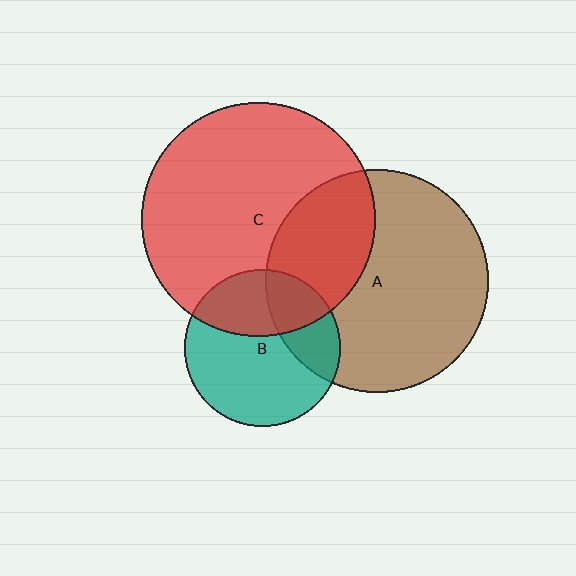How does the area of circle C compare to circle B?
Approximately 2.2 times.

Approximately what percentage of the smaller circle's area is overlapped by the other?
Approximately 35%.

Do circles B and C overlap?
Yes.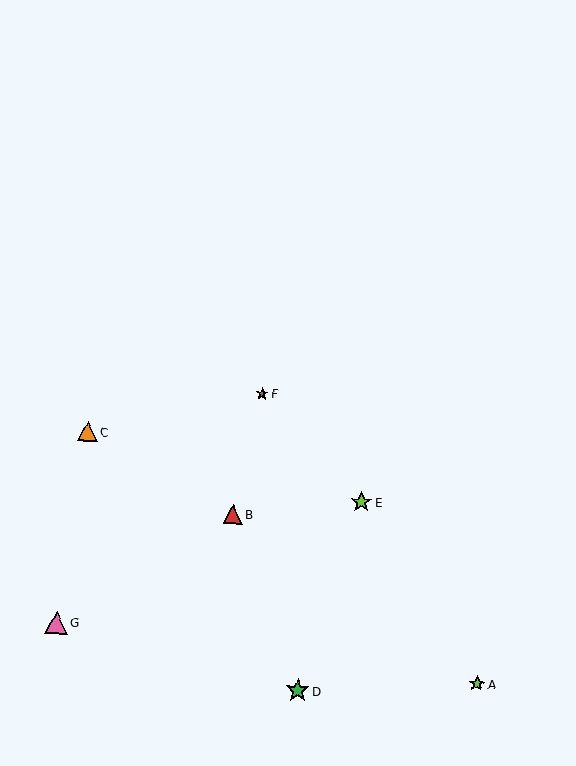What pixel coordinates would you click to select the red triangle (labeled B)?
Click at (233, 514) to select the red triangle B.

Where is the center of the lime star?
The center of the lime star is at (477, 684).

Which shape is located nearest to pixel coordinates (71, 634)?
The pink triangle (labeled G) at (56, 623) is nearest to that location.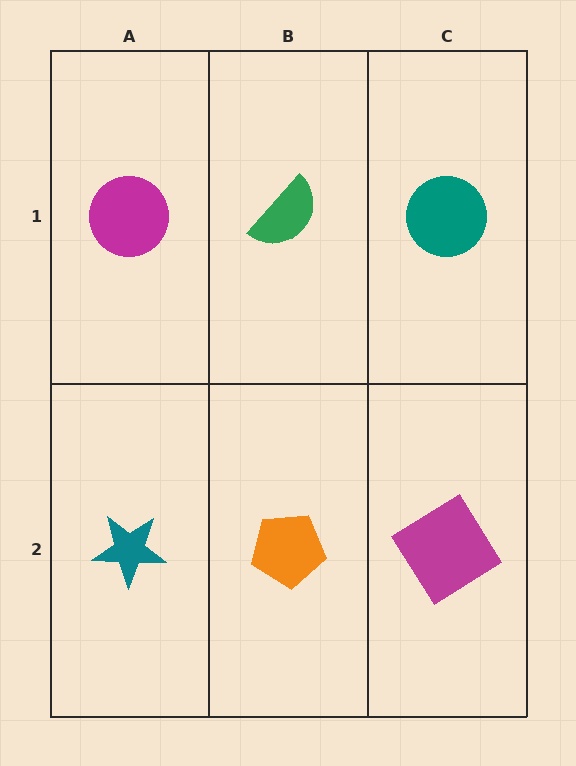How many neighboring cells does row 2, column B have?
3.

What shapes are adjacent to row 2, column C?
A teal circle (row 1, column C), an orange pentagon (row 2, column B).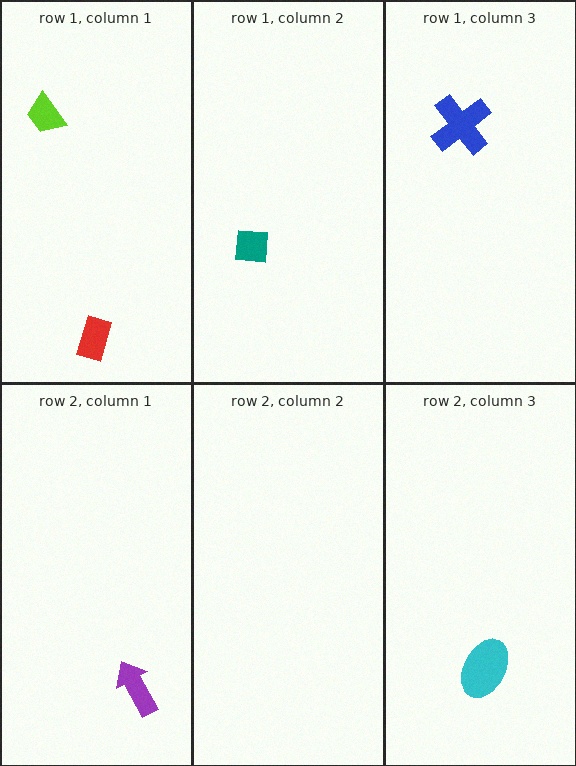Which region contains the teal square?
The row 1, column 2 region.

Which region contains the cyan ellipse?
The row 2, column 3 region.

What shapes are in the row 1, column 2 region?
The teal square.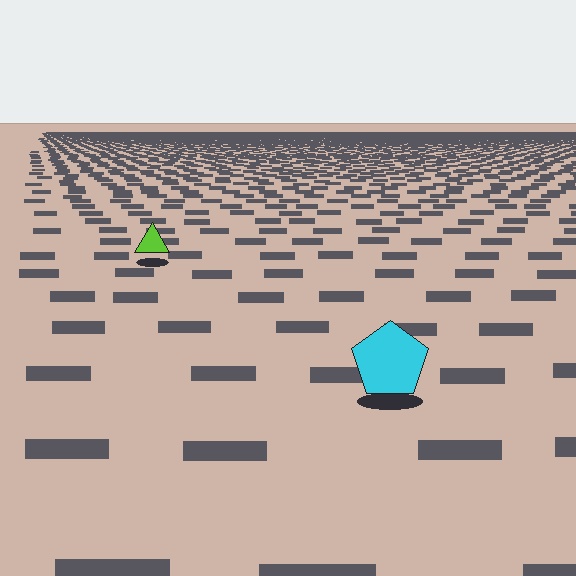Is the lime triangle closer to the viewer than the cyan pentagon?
No. The cyan pentagon is closer — you can tell from the texture gradient: the ground texture is coarser near it.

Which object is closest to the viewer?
The cyan pentagon is closest. The texture marks near it are larger and more spread out.